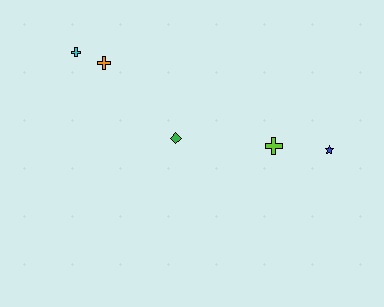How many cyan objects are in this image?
There is 1 cyan object.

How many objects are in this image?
There are 5 objects.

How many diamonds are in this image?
There is 1 diamond.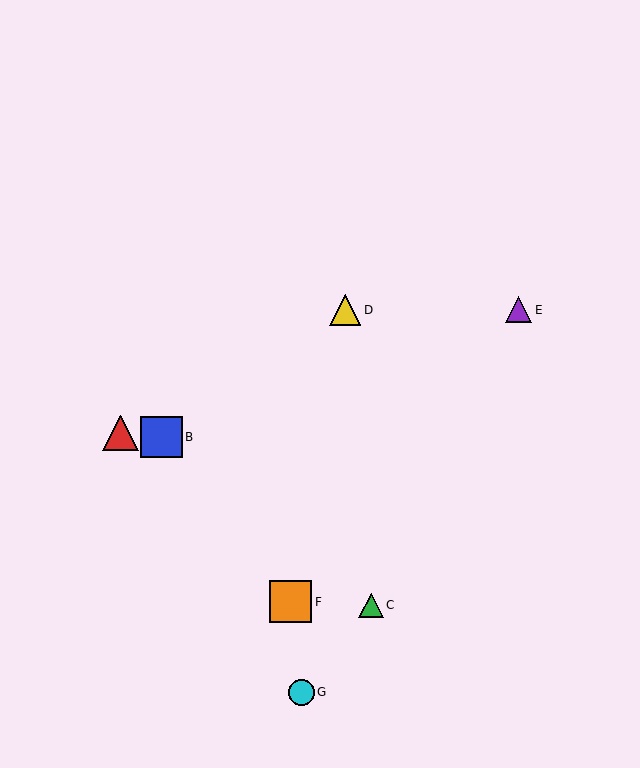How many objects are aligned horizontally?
2 objects (D, E) are aligned horizontally.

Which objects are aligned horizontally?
Objects D, E are aligned horizontally.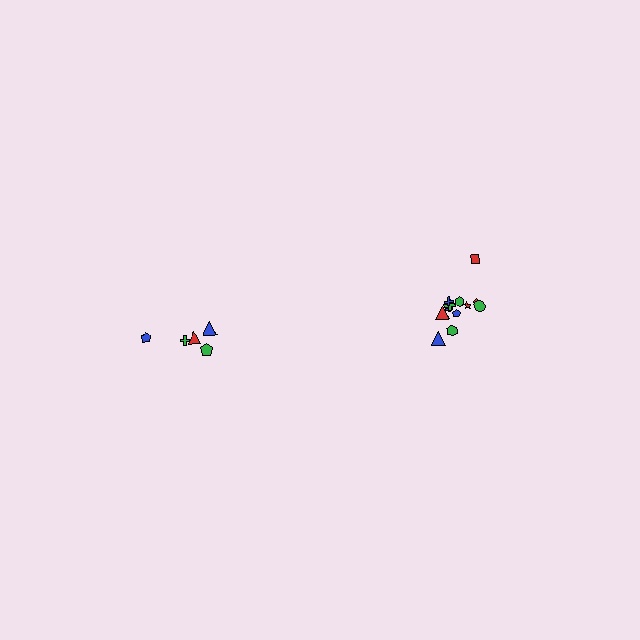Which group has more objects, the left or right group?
The right group.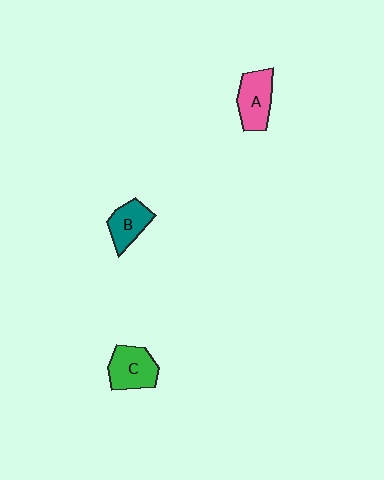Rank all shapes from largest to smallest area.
From largest to smallest: A (pink), C (green), B (teal).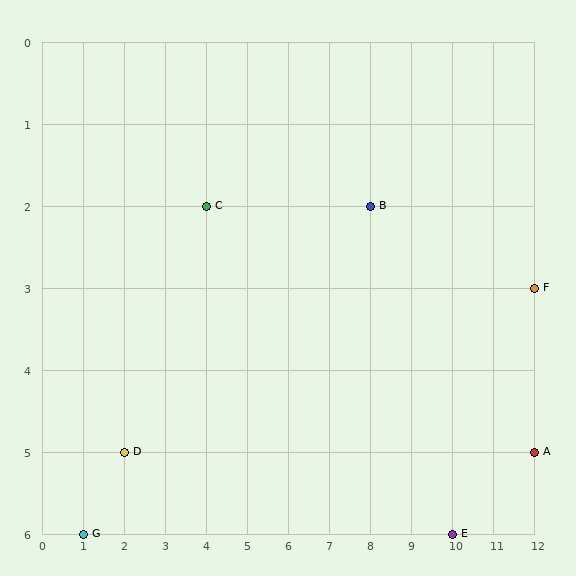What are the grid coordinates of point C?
Point C is at grid coordinates (4, 2).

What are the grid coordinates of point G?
Point G is at grid coordinates (1, 6).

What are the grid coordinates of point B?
Point B is at grid coordinates (8, 2).